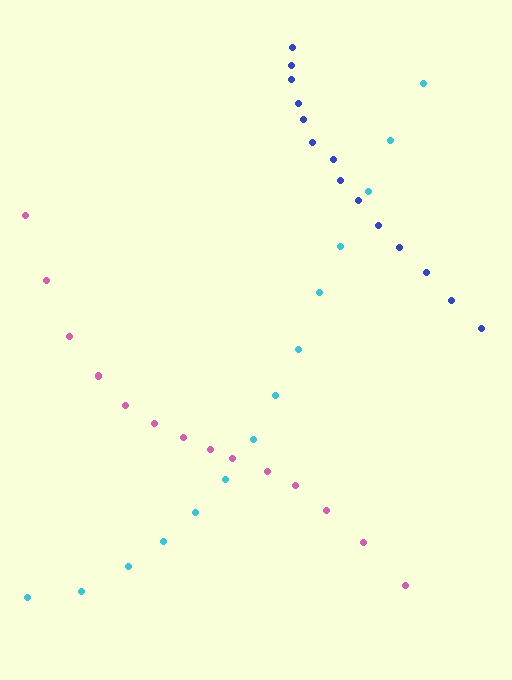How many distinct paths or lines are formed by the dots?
There are 3 distinct paths.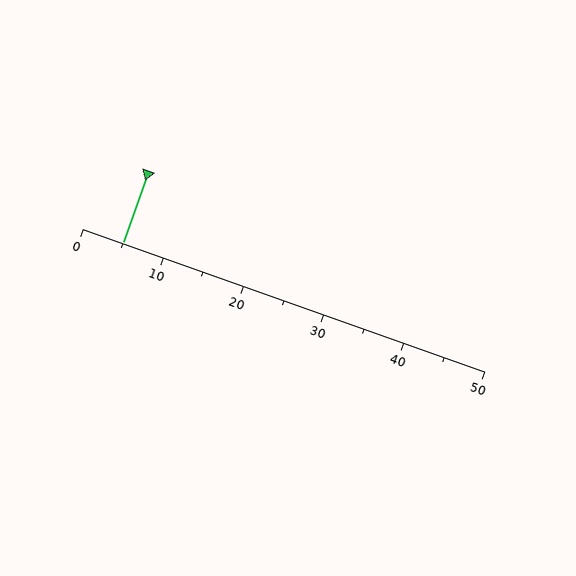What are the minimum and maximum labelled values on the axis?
The axis runs from 0 to 50.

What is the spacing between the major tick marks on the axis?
The major ticks are spaced 10 apart.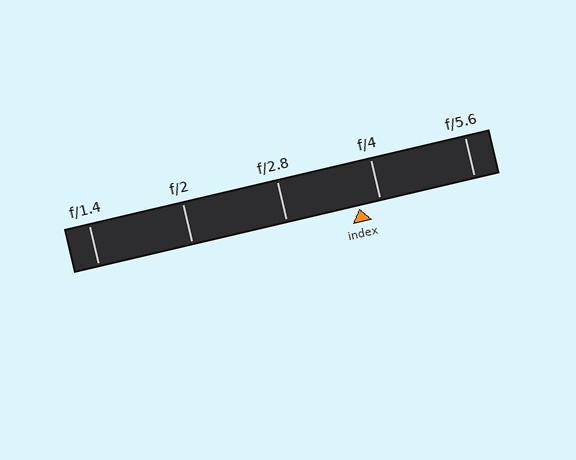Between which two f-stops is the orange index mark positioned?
The index mark is between f/2.8 and f/4.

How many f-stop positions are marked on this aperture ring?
There are 5 f-stop positions marked.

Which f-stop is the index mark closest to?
The index mark is closest to f/4.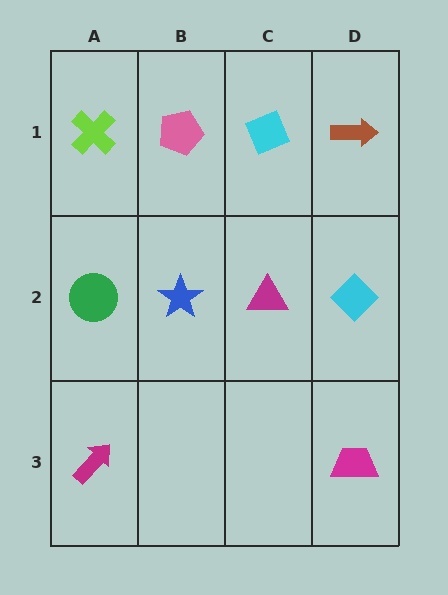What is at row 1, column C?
A cyan diamond.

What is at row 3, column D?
A magenta trapezoid.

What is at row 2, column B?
A blue star.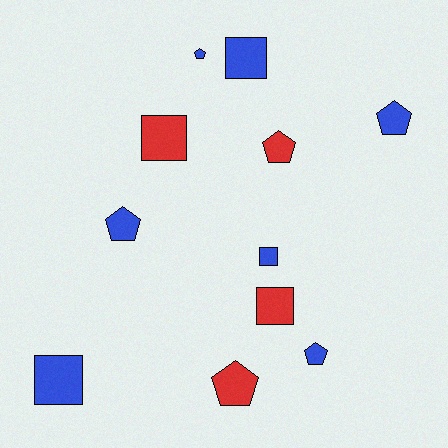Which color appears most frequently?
Blue, with 7 objects.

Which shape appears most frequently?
Pentagon, with 6 objects.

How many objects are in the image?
There are 11 objects.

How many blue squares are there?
There are 3 blue squares.